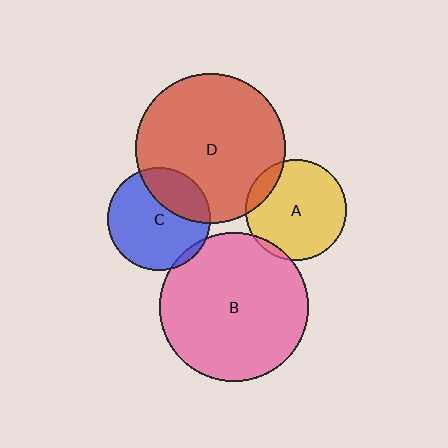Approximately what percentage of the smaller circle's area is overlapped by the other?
Approximately 5%.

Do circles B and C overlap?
Yes.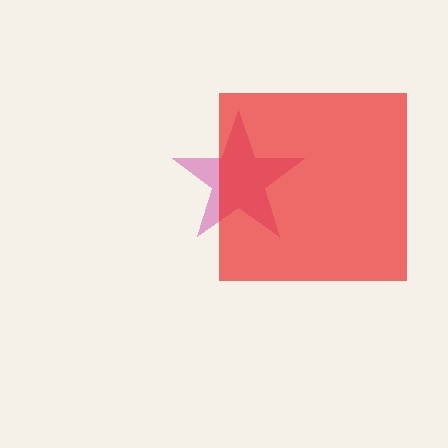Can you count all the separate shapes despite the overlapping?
Yes, there are 2 separate shapes.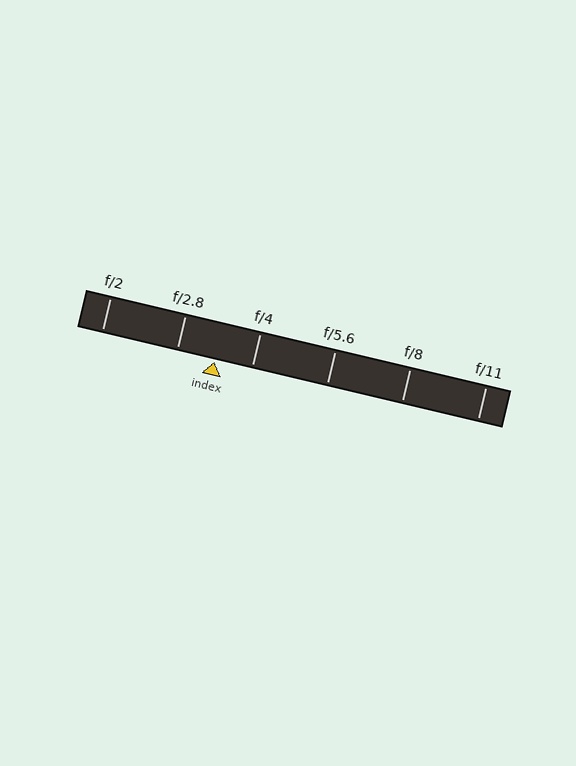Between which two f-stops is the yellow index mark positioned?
The index mark is between f/2.8 and f/4.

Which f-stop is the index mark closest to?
The index mark is closest to f/4.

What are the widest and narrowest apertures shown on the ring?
The widest aperture shown is f/2 and the narrowest is f/11.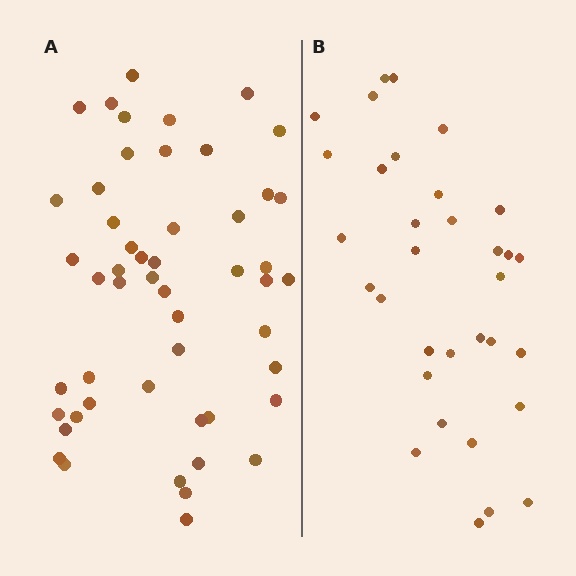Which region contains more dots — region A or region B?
Region A (the left region) has more dots.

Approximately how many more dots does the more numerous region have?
Region A has approximately 20 more dots than region B.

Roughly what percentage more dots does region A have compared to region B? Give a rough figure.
About 55% more.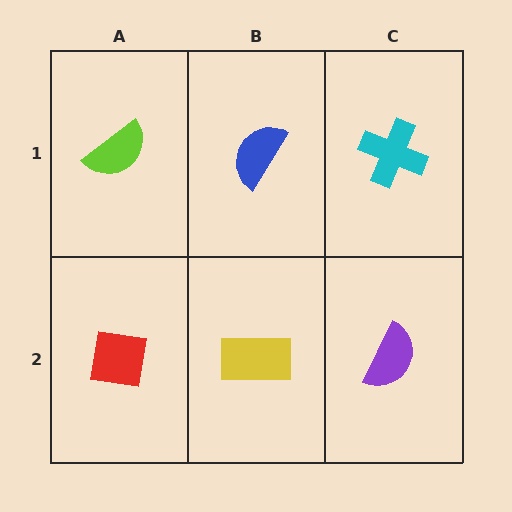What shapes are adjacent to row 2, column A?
A lime semicircle (row 1, column A), a yellow rectangle (row 2, column B).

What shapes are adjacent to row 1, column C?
A purple semicircle (row 2, column C), a blue semicircle (row 1, column B).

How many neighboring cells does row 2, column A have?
2.